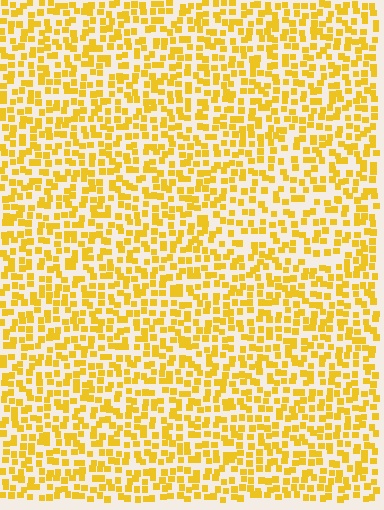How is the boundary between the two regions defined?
The boundary is defined by a change in element density (approximately 1.4x ratio). All elements are the same color, size, and shape.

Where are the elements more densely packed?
The elements are more densely packed outside the triangle boundary.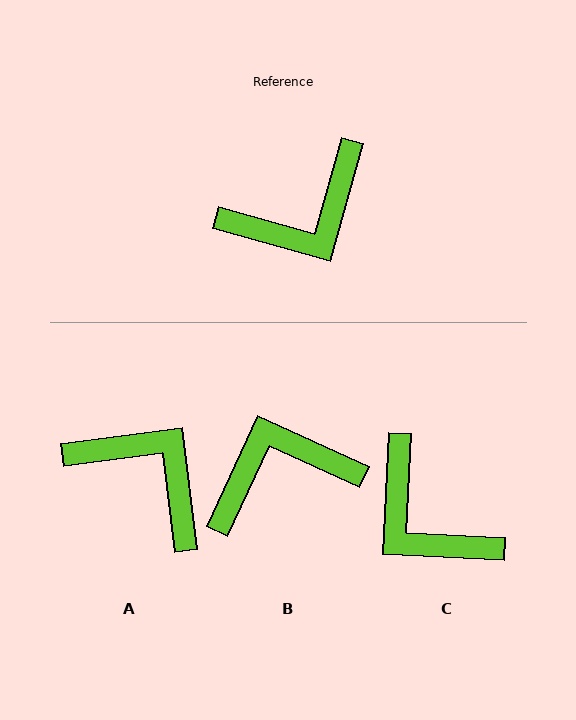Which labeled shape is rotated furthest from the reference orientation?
B, about 171 degrees away.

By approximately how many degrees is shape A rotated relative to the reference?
Approximately 113 degrees counter-clockwise.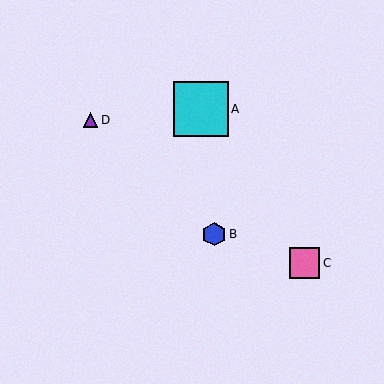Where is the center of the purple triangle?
The center of the purple triangle is at (91, 120).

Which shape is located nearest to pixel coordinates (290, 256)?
The pink square (labeled C) at (304, 263) is nearest to that location.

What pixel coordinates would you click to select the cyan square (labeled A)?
Click at (201, 109) to select the cyan square A.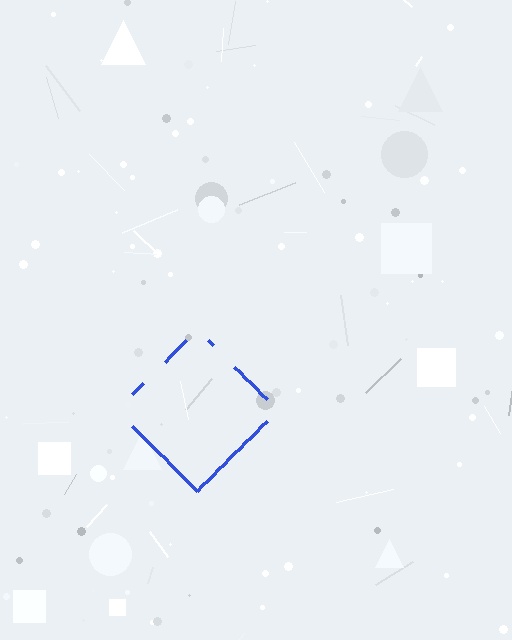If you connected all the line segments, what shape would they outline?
They would outline a diamond.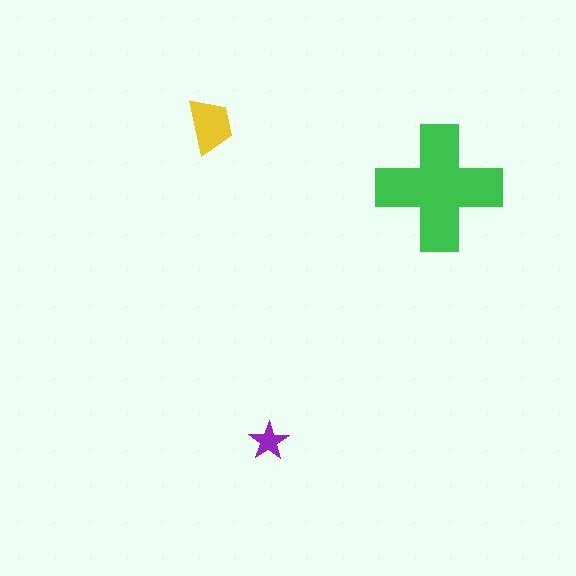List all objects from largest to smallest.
The green cross, the yellow trapezoid, the purple star.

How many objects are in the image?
There are 3 objects in the image.